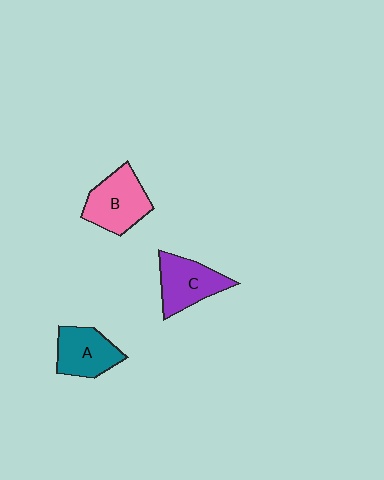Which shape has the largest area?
Shape B (pink).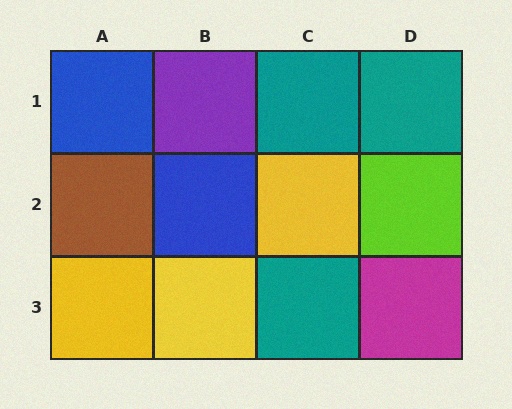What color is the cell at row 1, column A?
Blue.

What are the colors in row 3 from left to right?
Yellow, yellow, teal, magenta.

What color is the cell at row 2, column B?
Blue.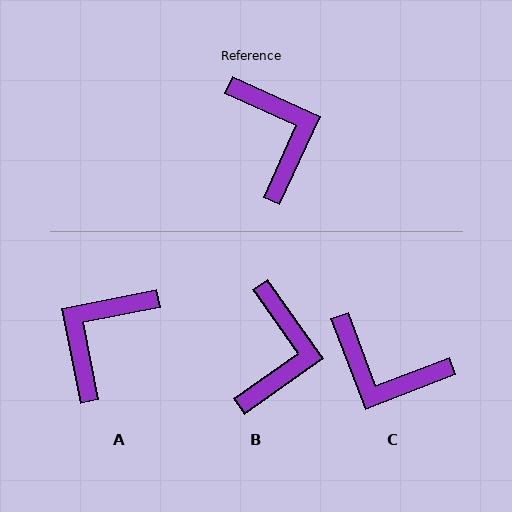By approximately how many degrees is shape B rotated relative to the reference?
Approximately 30 degrees clockwise.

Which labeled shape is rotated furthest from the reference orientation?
C, about 135 degrees away.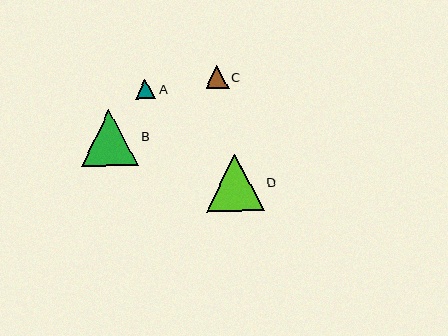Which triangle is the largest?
Triangle D is the largest with a size of approximately 58 pixels.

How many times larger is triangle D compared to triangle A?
Triangle D is approximately 2.9 times the size of triangle A.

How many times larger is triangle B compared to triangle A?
Triangle B is approximately 2.9 times the size of triangle A.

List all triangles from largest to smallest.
From largest to smallest: D, B, C, A.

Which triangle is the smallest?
Triangle A is the smallest with a size of approximately 20 pixels.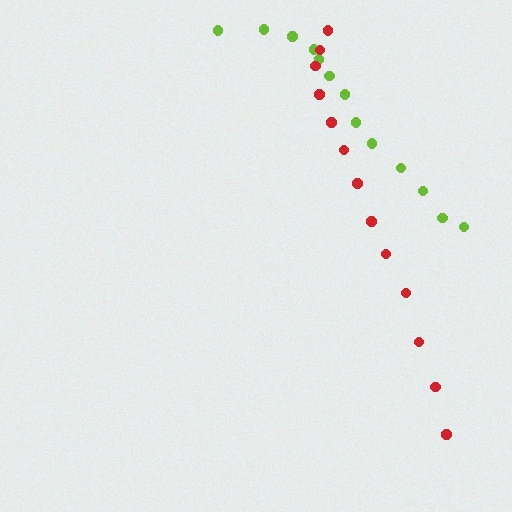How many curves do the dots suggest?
There are 2 distinct paths.